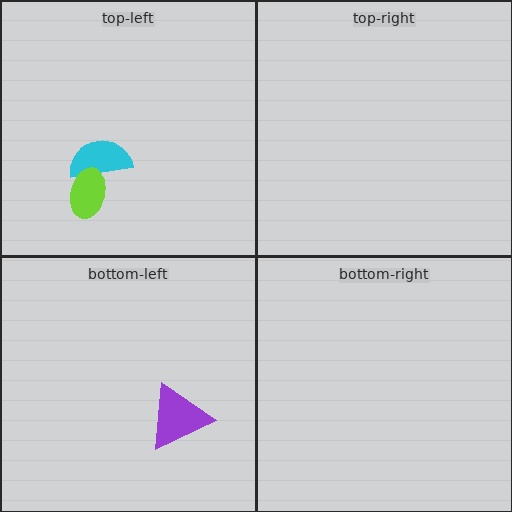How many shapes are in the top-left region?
2.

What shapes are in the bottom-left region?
The purple triangle.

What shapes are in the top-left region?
The cyan semicircle, the lime ellipse.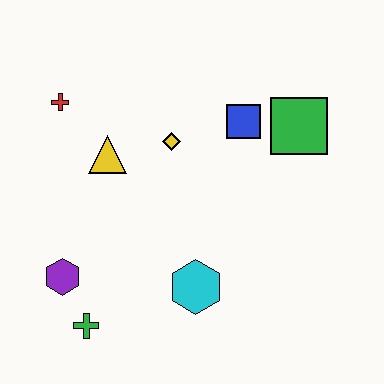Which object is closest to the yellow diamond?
The yellow triangle is closest to the yellow diamond.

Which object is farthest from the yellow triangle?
The green square is farthest from the yellow triangle.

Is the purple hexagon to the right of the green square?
No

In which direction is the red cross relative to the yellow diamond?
The red cross is to the left of the yellow diamond.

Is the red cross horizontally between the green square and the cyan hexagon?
No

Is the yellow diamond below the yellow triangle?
No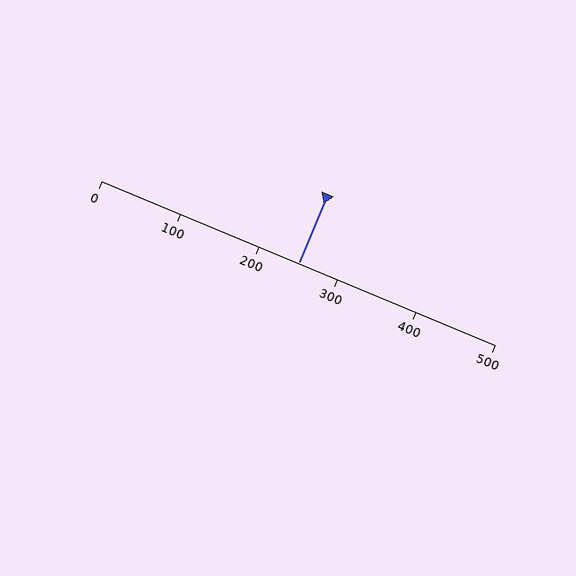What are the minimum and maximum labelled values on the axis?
The axis runs from 0 to 500.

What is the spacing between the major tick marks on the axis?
The major ticks are spaced 100 apart.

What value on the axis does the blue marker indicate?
The marker indicates approximately 250.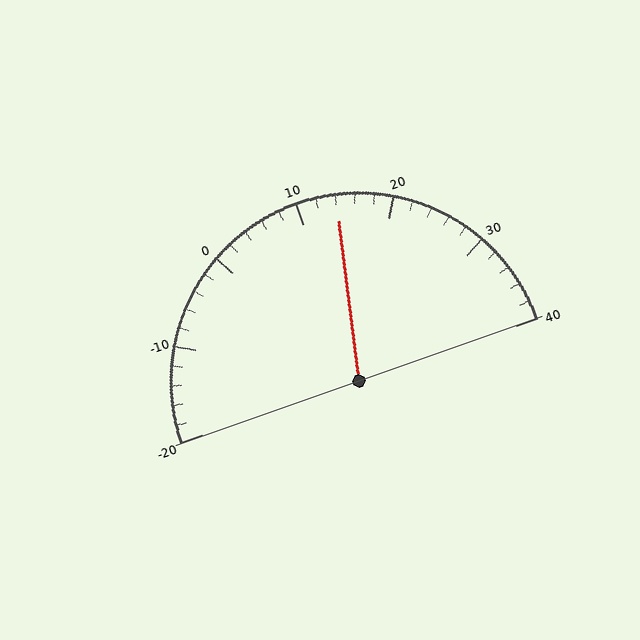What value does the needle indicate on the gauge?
The needle indicates approximately 14.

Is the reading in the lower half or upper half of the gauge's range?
The reading is in the upper half of the range (-20 to 40).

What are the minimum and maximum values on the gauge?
The gauge ranges from -20 to 40.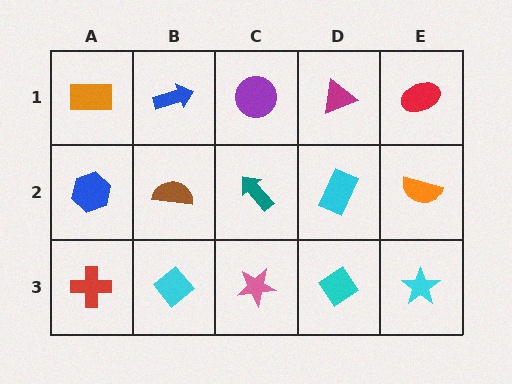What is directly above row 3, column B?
A brown semicircle.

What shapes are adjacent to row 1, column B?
A brown semicircle (row 2, column B), an orange rectangle (row 1, column A), a purple circle (row 1, column C).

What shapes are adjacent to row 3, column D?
A cyan rectangle (row 2, column D), a pink star (row 3, column C), a cyan star (row 3, column E).